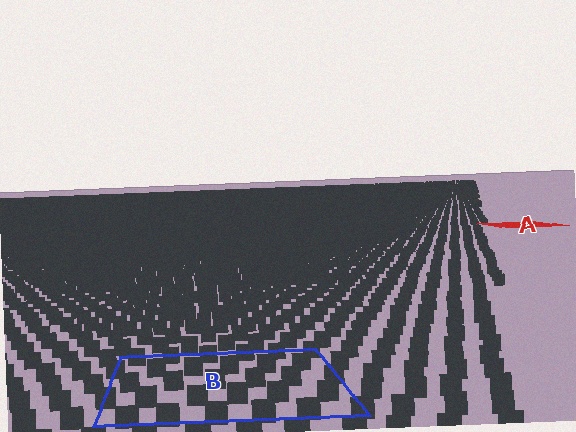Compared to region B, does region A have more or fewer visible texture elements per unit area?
Region A has more texture elements per unit area — they are packed more densely because it is farther away.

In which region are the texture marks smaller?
The texture marks are smaller in region A, because it is farther away.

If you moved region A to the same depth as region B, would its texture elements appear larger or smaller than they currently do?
They would appear larger. At a closer depth, the same texture elements are projected at a bigger on-screen size.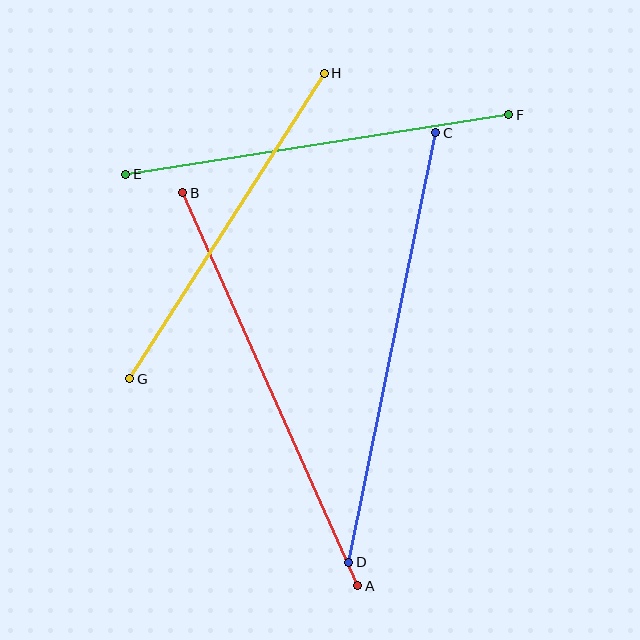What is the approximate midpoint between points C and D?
The midpoint is at approximately (392, 347) pixels.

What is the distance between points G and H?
The distance is approximately 362 pixels.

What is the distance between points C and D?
The distance is approximately 438 pixels.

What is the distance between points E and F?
The distance is approximately 388 pixels.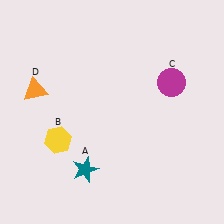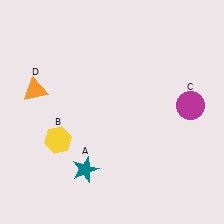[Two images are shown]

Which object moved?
The magenta circle (C) moved down.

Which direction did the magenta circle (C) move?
The magenta circle (C) moved down.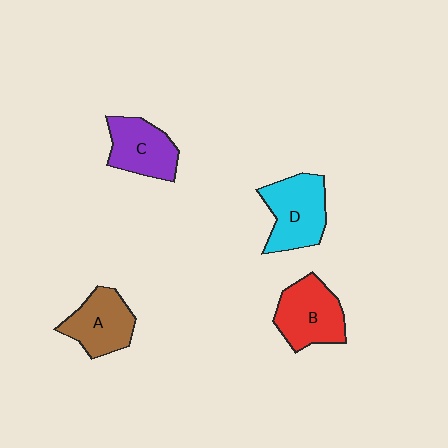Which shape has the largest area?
Shape D (cyan).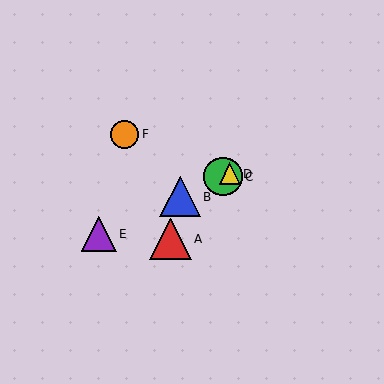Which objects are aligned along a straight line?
Objects B, C, D, E are aligned along a straight line.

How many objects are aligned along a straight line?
4 objects (B, C, D, E) are aligned along a straight line.